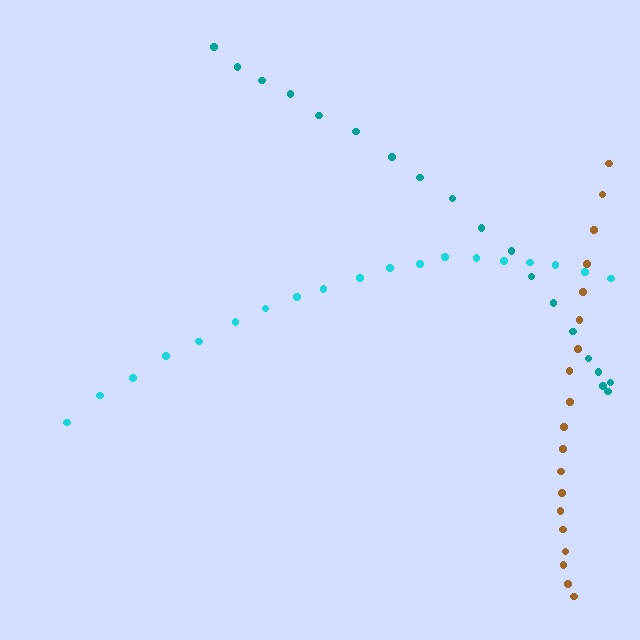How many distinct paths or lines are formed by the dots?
There are 3 distinct paths.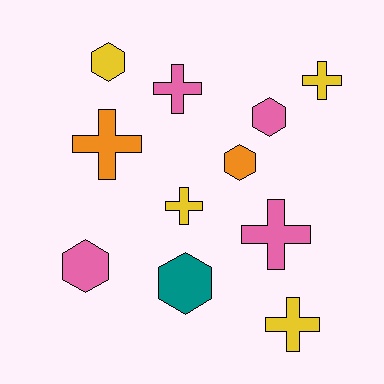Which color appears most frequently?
Yellow, with 4 objects.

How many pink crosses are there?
There are 2 pink crosses.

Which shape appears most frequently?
Cross, with 6 objects.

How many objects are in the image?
There are 11 objects.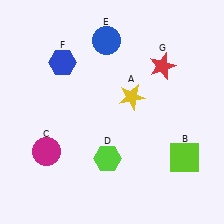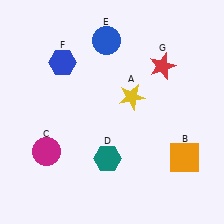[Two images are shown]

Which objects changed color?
B changed from lime to orange. D changed from lime to teal.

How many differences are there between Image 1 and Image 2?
There are 2 differences between the two images.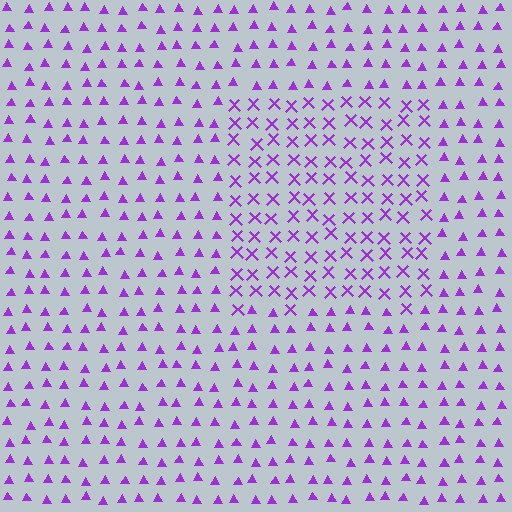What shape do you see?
I see a rectangle.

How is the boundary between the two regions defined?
The boundary is defined by a change in element shape: X marks inside vs. triangles outside. All elements share the same color and spacing.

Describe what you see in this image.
The image is filled with small purple elements arranged in a uniform grid. A rectangle-shaped region contains X marks, while the surrounding area contains triangles. The boundary is defined purely by the change in element shape.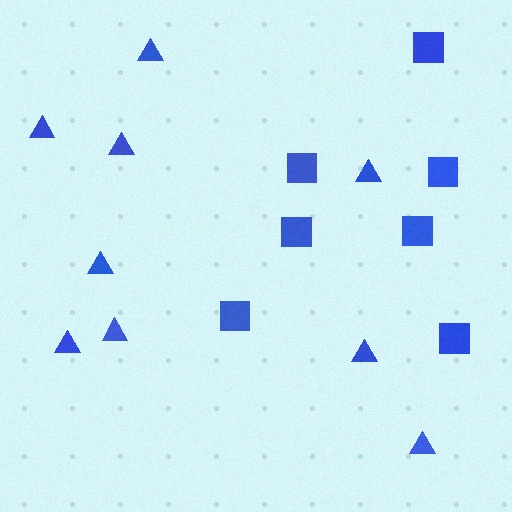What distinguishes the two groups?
There are 2 groups: one group of triangles (9) and one group of squares (7).